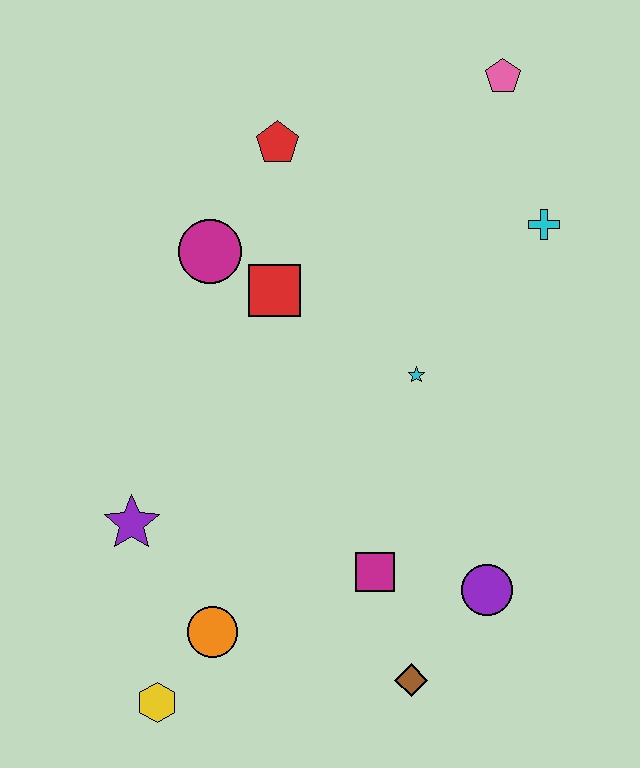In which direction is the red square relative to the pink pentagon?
The red square is to the left of the pink pentagon.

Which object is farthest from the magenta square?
The pink pentagon is farthest from the magenta square.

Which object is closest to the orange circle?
The yellow hexagon is closest to the orange circle.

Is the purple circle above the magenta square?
No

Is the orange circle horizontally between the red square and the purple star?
Yes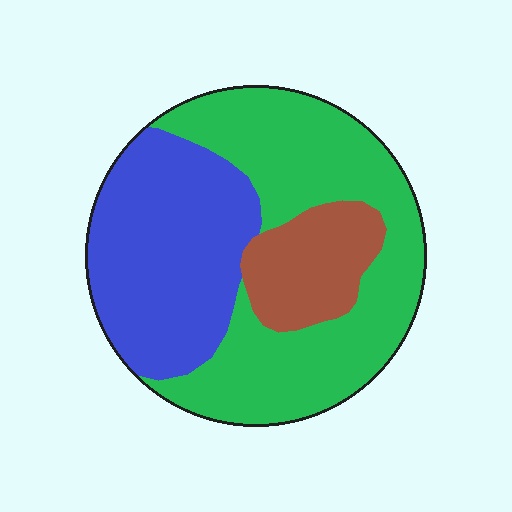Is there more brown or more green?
Green.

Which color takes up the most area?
Green, at roughly 50%.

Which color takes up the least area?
Brown, at roughly 15%.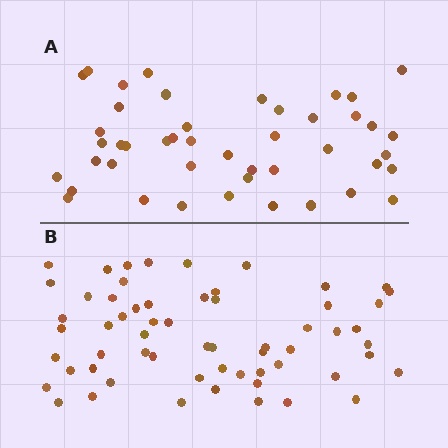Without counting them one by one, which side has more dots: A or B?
Region B (the bottom region) has more dots.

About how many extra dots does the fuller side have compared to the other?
Region B has approximately 15 more dots than region A.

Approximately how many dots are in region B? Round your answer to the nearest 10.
About 60 dots.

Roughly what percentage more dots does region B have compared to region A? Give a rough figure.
About 35% more.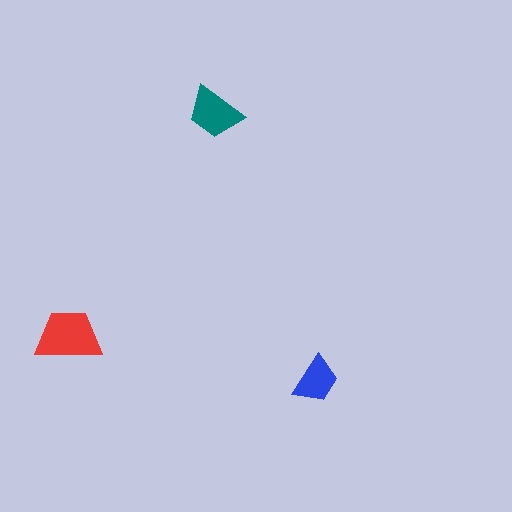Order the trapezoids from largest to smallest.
the red one, the teal one, the blue one.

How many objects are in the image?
There are 3 objects in the image.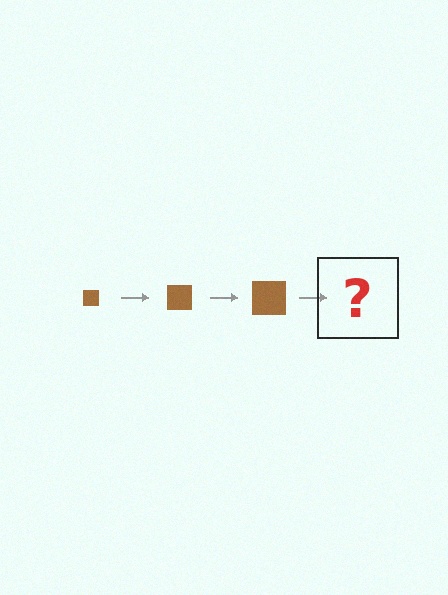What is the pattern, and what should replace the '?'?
The pattern is that the square gets progressively larger each step. The '?' should be a brown square, larger than the previous one.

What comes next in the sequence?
The next element should be a brown square, larger than the previous one.